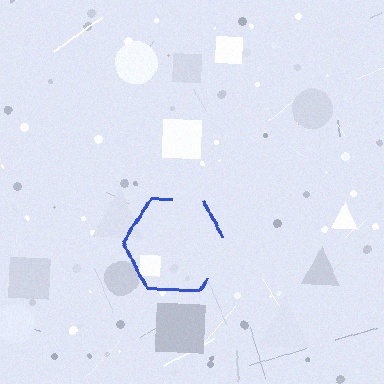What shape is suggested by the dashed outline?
The dashed outline suggests a hexagon.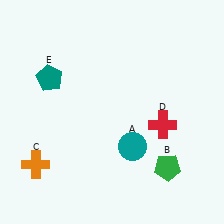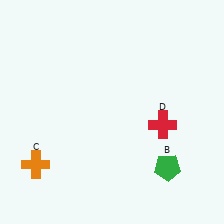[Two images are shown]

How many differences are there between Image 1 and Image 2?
There are 2 differences between the two images.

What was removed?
The teal circle (A), the teal pentagon (E) were removed in Image 2.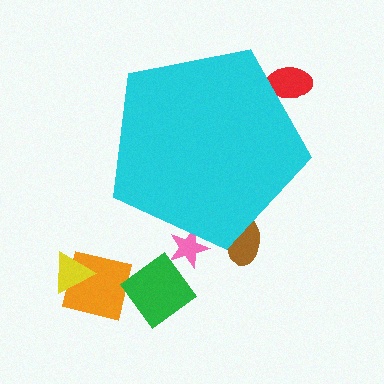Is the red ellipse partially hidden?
Yes, the red ellipse is partially hidden behind the cyan pentagon.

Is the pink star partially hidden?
Yes, the pink star is partially hidden behind the cyan pentagon.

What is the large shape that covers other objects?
A cyan pentagon.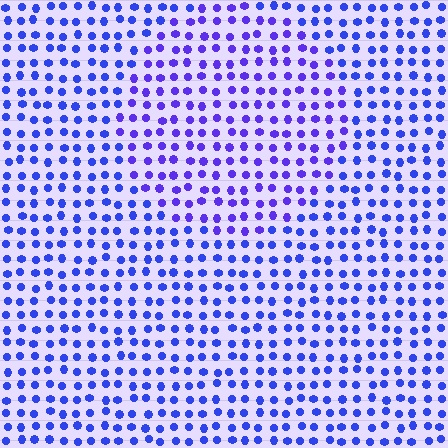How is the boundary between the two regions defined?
The boundary is defined purely by a slight shift in hue (about 21 degrees). Spacing, size, and orientation are identical on both sides.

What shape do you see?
I see a circle.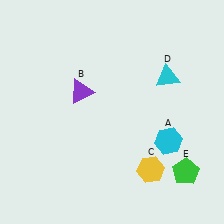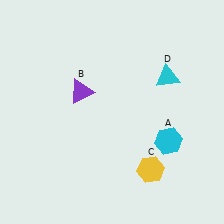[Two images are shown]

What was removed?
The green pentagon (E) was removed in Image 2.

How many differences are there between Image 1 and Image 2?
There is 1 difference between the two images.